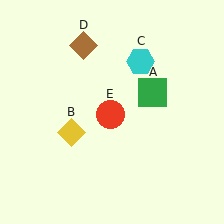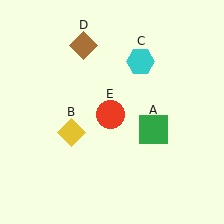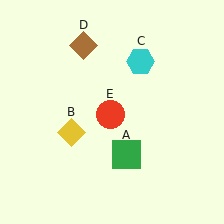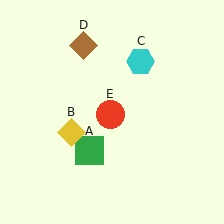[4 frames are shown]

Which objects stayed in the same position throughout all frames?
Yellow diamond (object B) and cyan hexagon (object C) and brown diamond (object D) and red circle (object E) remained stationary.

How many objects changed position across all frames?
1 object changed position: green square (object A).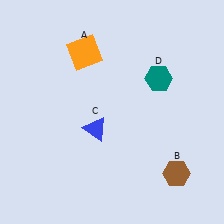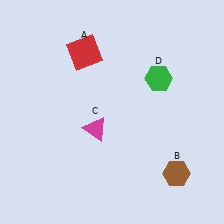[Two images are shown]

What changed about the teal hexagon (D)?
In Image 1, D is teal. In Image 2, it changed to green.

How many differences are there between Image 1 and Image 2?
There are 3 differences between the two images.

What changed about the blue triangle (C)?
In Image 1, C is blue. In Image 2, it changed to magenta.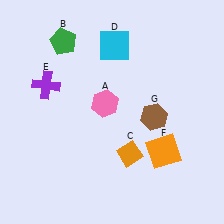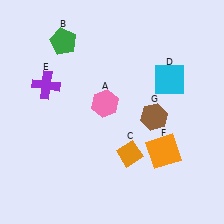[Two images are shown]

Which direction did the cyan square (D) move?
The cyan square (D) moved right.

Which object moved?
The cyan square (D) moved right.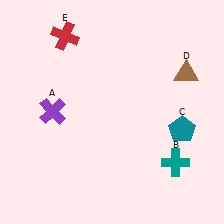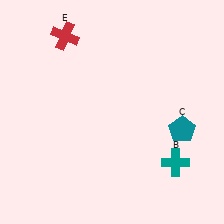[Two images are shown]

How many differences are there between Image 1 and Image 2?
There are 2 differences between the two images.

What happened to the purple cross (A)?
The purple cross (A) was removed in Image 2. It was in the top-left area of Image 1.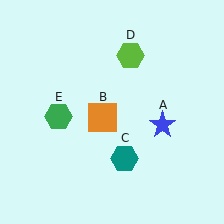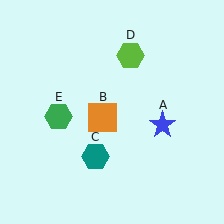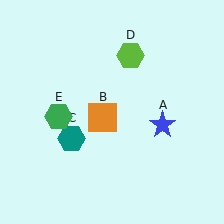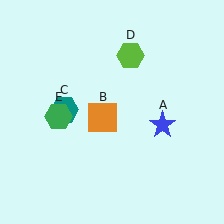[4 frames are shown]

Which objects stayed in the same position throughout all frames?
Blue star (object A) and orange square (object B) and lime hexagon (object D) and green hexagon (object E) remained stationary.